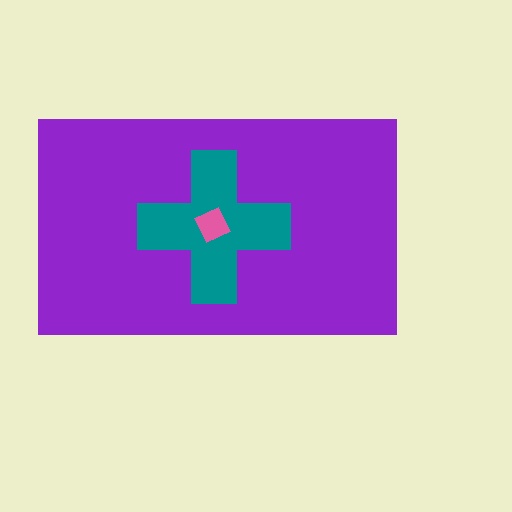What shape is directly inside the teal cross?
The pink square.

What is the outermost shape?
The purple rectangle.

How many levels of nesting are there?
3.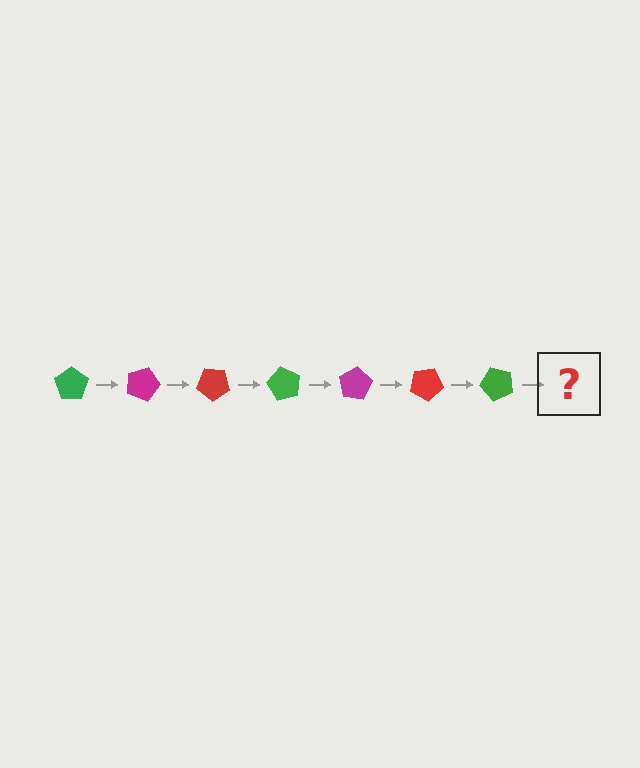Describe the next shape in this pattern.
It should be a magenta pentagon, rotated 140 degrees from the start.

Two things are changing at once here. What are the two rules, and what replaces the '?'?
The two rules are that it rotates 20 degrees each step and the color cycles through green, magenta, and red. The '?' should be a magenta pentagon, rotated 140 degrees from the start.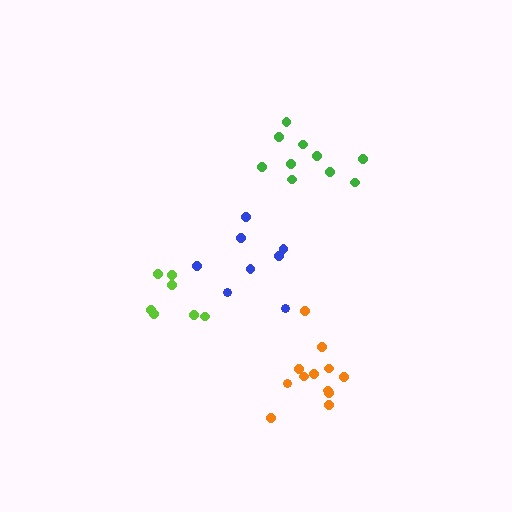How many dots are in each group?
Group 1: 8 dots, Group 2: 7 dots, Group 3: 12 dots, Group 4: 10 dots (37 total).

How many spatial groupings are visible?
There are 4 spatial groupings.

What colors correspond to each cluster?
The clusters are colored: blue, lime, orange, green.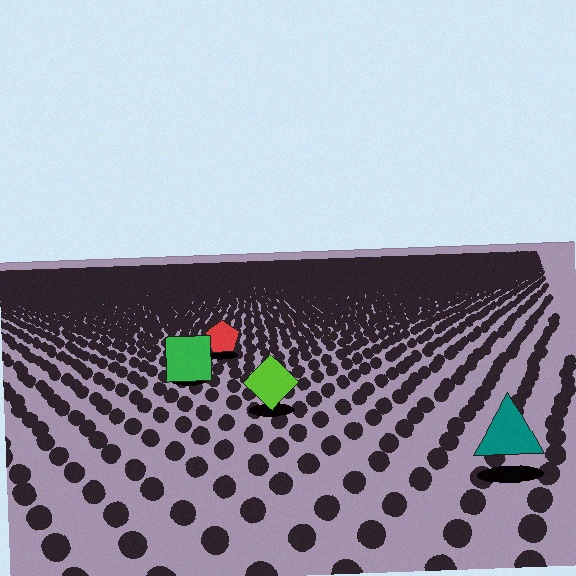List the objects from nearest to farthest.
From nearest to farthest: the teal triangle, the lime diamond, the green square, the red pentagon.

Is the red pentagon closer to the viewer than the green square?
No. The green square is closer — you can tell from the texture gradient: the ground texture is coarser near it.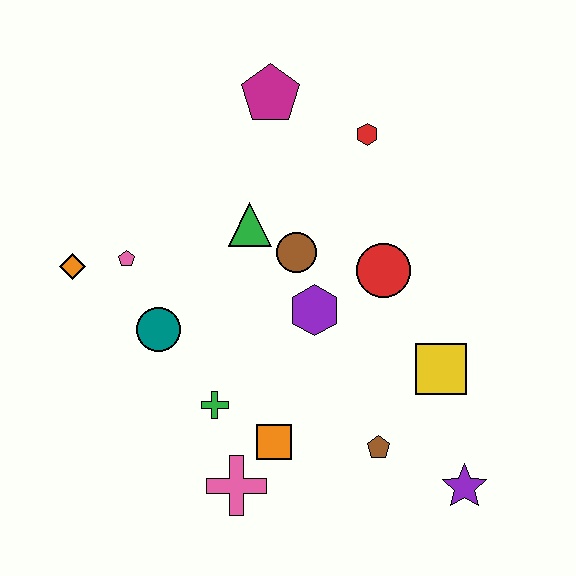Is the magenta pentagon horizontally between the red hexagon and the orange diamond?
Yes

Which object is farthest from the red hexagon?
The pink cross is farthest from the red hexagon.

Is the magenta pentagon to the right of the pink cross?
Yes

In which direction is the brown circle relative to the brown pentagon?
The brown circle is above the brown pentagon.